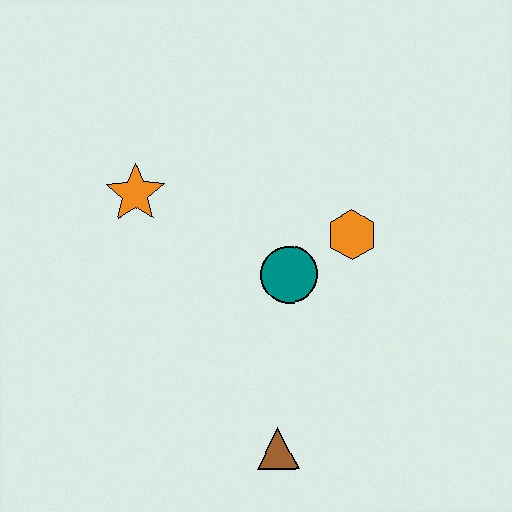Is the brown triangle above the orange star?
No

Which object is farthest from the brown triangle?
The orange star is farthest from the brown triangle.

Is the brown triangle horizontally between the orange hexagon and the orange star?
Yes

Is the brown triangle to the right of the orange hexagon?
No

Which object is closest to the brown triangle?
The teal circle is closest to the brown triangle.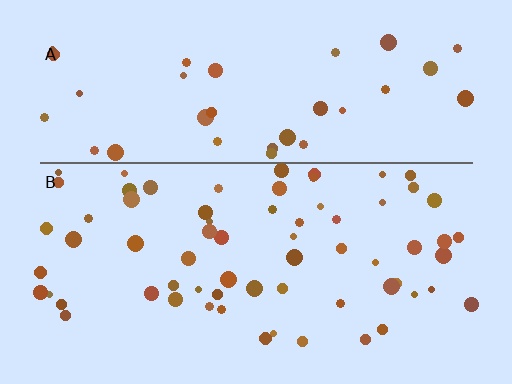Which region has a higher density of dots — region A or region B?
B (the bottom).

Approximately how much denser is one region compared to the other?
Approximately 1.8× — region B over region A.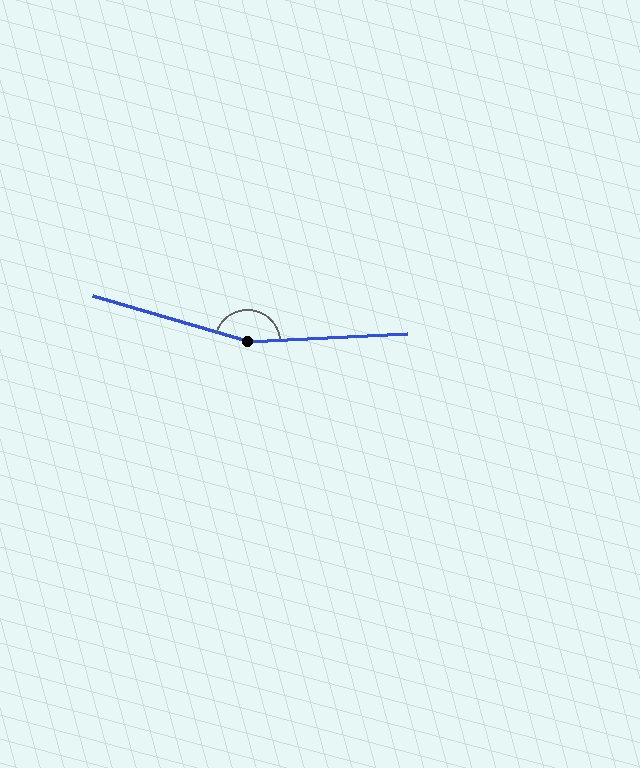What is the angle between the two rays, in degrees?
Approximately 161 degrees.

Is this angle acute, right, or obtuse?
It is obtuse.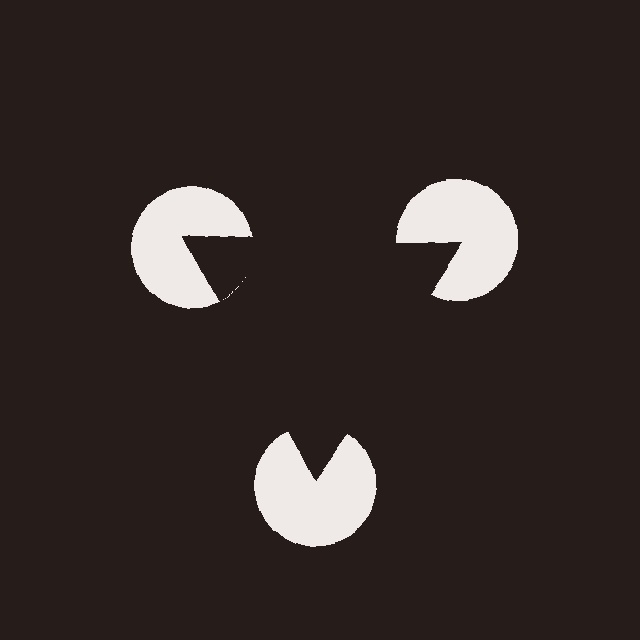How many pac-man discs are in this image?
There are 3 — one at each vertex of the illusory triangle.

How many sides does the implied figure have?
3 sides.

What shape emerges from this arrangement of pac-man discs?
An illusory triangle — its edges are inferred from the aligned wedge cuts in the pac-man discs, not physically drawn.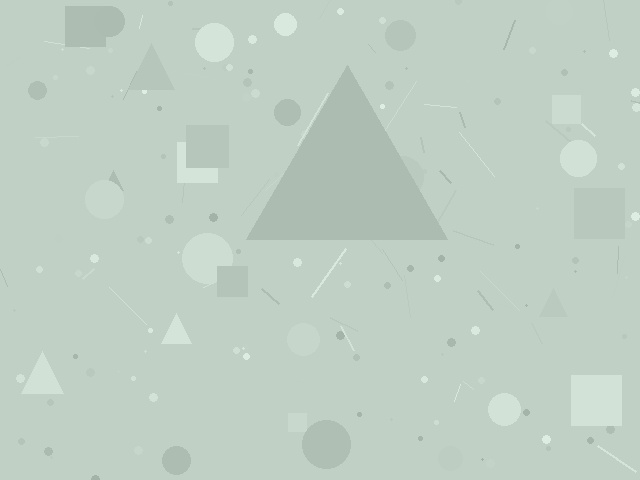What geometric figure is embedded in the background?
A triangle is embedded in the background.